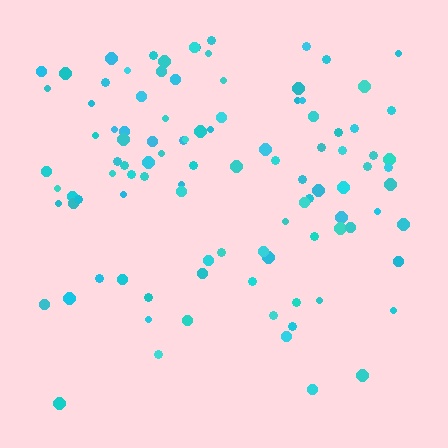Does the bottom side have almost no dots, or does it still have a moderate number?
Still a moderate number, just noticeably fewer than the top.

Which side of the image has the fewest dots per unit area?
The bottom.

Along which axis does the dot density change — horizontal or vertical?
Vertical.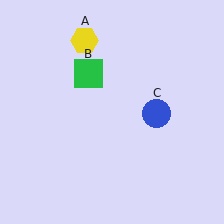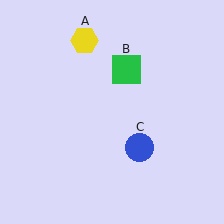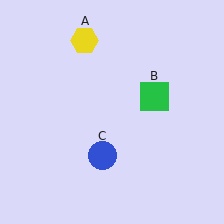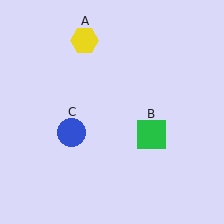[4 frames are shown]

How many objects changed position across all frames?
2 objects changed position: green square (object B), blue circle (object C).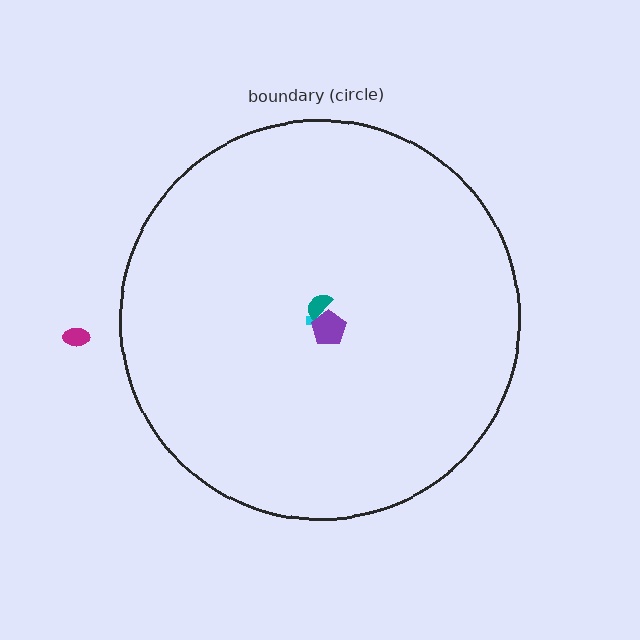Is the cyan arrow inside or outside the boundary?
Inside.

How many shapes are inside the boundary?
3 inside, 1 outside.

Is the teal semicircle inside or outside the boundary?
Inside.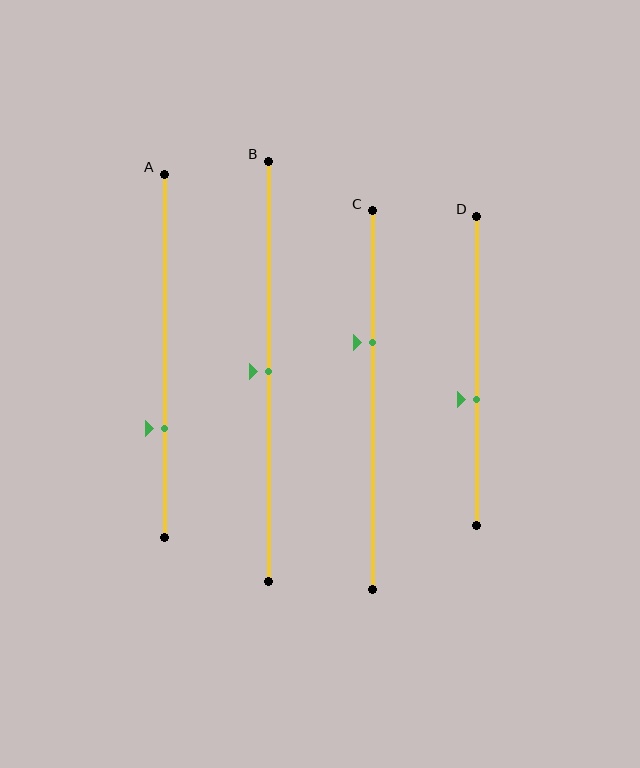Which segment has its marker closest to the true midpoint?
Segment B has its marker closest to the true midpoint.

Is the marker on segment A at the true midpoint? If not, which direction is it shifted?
No, the marker on segment A is shifted downward by about 20% of the segment length.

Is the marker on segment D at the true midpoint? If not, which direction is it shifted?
No, the marker on segment D is shifted downward by about 9% of the segment length.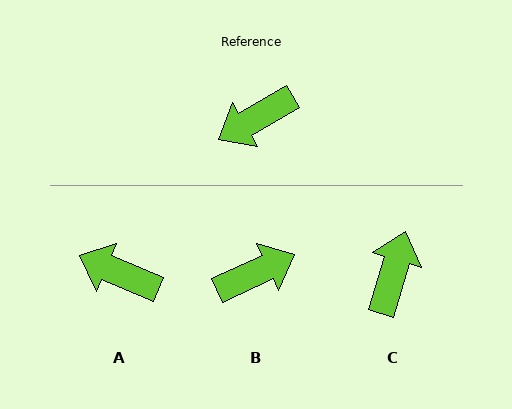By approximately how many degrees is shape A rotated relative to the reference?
Approximately 53 degrees clockwise.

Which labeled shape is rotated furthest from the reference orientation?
B, about 175 degrees away.